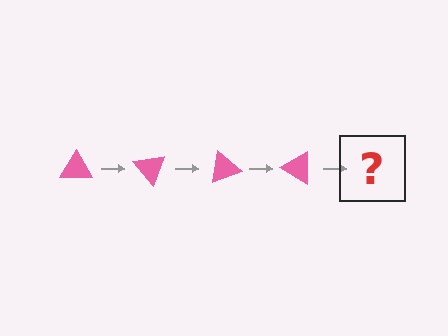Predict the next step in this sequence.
The next step is a pink triangle rotated 200 degrees.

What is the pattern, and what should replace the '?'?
The pattern is that the triangle rotates 50 degrees each step. The '?' should be a pink triangle rotated 200 degrees.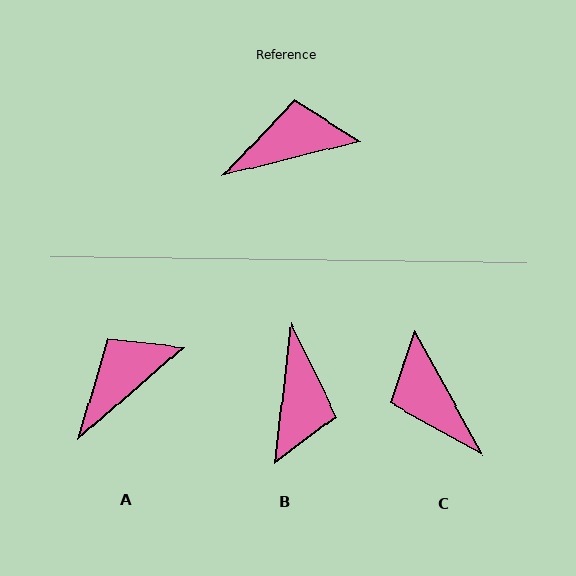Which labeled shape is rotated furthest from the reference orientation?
B, about 111 degrees away.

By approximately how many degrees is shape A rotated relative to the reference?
Approximately 27 degrees counter-clockwise.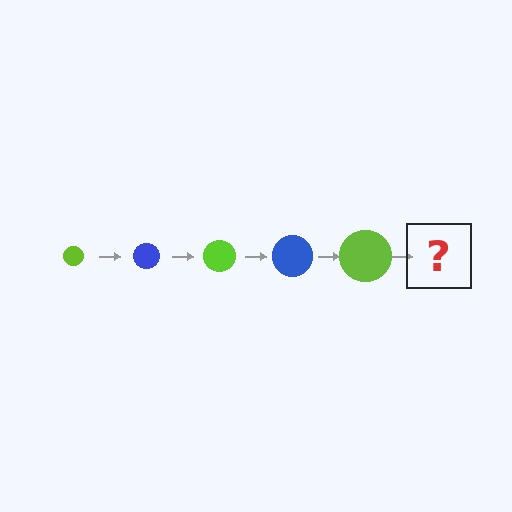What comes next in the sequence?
The next element should be a blue circle, larger than the previous one.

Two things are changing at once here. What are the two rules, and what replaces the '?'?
The two rules are that the circle grows larger each step and the color cycles through lime and blue. The '?' should be a blue circle, larger than the previous one.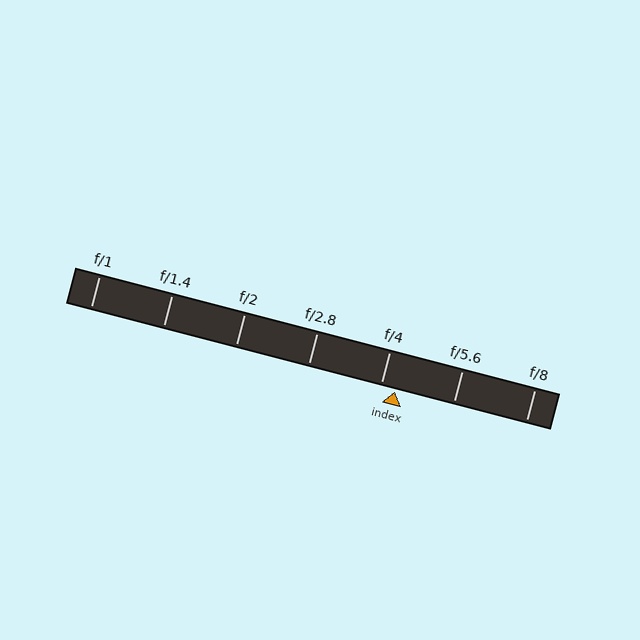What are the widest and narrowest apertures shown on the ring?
The widest aperture shown is f/1 and the narrowest is f/8.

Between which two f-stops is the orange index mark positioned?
The index mark is between f/4 and f/5.6.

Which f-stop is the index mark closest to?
The index mark is closest to f/4.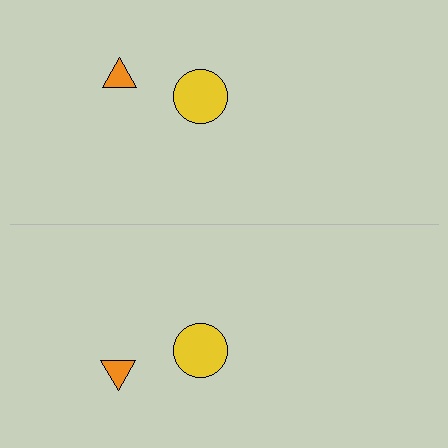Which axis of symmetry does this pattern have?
The pattern has a horizontal axis of symmetry running through the center of the image.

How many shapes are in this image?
There are 4 shapes in this image.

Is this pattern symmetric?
Yes, this pattern has bilateral (reflection) symmetry.